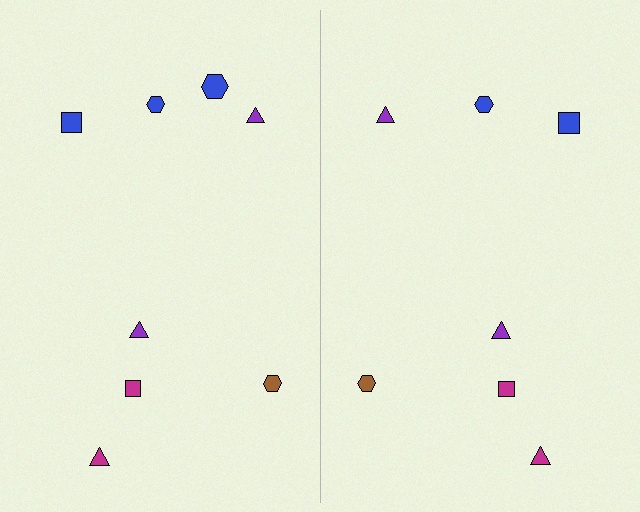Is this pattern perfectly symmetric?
No, the pattern is not perfectly symmetric. A blue hexagon is missing from the right side.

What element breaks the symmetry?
A blue hexagon is missing from the right side.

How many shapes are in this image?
There are 15 shapes in this image.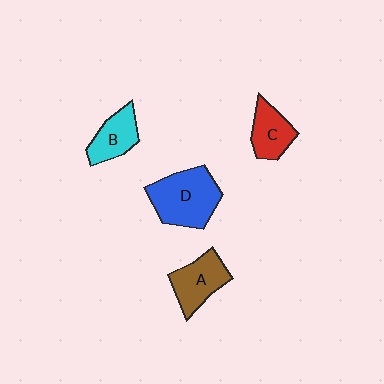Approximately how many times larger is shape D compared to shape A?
Approximately 1.4 times.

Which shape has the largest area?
Shape D (blue).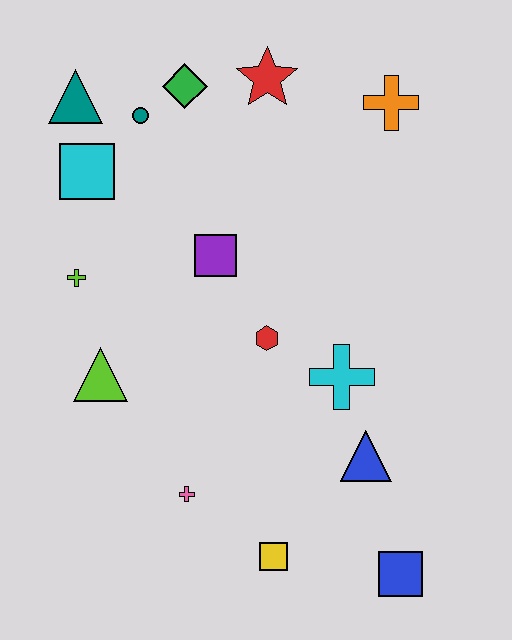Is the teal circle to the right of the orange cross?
No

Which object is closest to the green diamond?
The teal circle is closest to the green diamond.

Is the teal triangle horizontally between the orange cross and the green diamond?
No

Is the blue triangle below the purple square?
Yes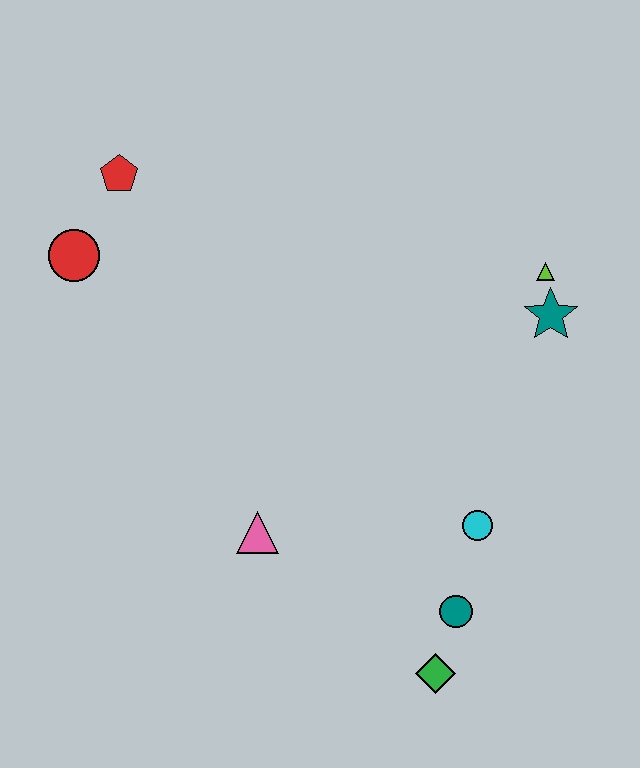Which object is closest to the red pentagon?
The red circle is closest to the red pentagon.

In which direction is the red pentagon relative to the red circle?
The red pentagon is above the red circle.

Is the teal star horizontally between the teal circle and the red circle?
No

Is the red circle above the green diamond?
Yes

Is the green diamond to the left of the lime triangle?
Yes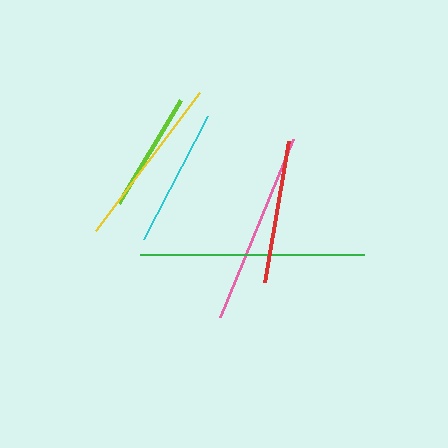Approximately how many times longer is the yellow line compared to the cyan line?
The yellow line is approximately 1.2 times the length of the cyan line.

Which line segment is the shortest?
The lime line is the shortest at approximately 121 pixels.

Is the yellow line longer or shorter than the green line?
The green line is longer than the yellow line.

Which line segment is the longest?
The green line is the longest at approximately 224 pixels.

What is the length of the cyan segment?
The cyan segment is approximately 139 pixels long.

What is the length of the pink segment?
The pink segment is approximately 193 pixels long.